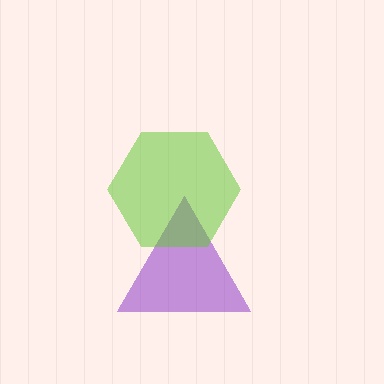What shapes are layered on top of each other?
The layered shapes are: a purple triangle, a lime hexagon.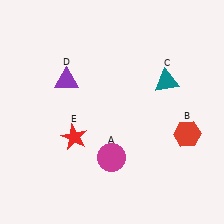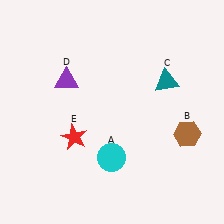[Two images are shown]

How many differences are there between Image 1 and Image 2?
There are 2 differences between the two images.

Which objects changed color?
A changed from magenta to cyan. B changed from red to brown.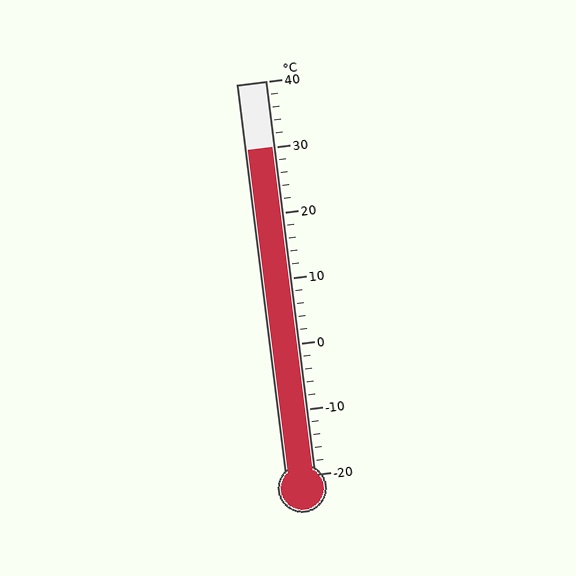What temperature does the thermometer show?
The thermometer shows approximately 30°C.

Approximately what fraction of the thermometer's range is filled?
The thermometer is filled to approximately 85% of its range.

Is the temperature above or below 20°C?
The temperature is above 20°C.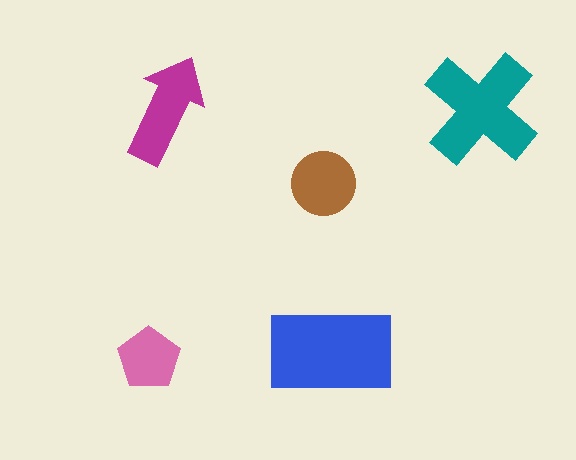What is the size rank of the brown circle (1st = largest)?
4th.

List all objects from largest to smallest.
The blue rectangle, the teal cross, the magenta arrow, the brown circle, the pink pentagon.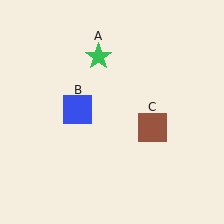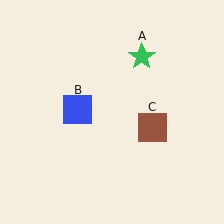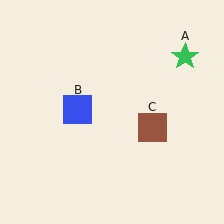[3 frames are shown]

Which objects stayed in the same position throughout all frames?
Blue square (object B) and brown square (object C) remained stationary.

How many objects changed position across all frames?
1 object changed position: green star (object A).